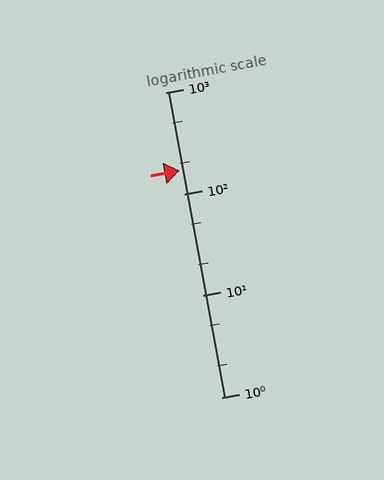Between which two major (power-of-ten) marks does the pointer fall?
The pointer is between 100 and 1000.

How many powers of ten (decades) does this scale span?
The scale spans 3 decades, from 1 to 1000.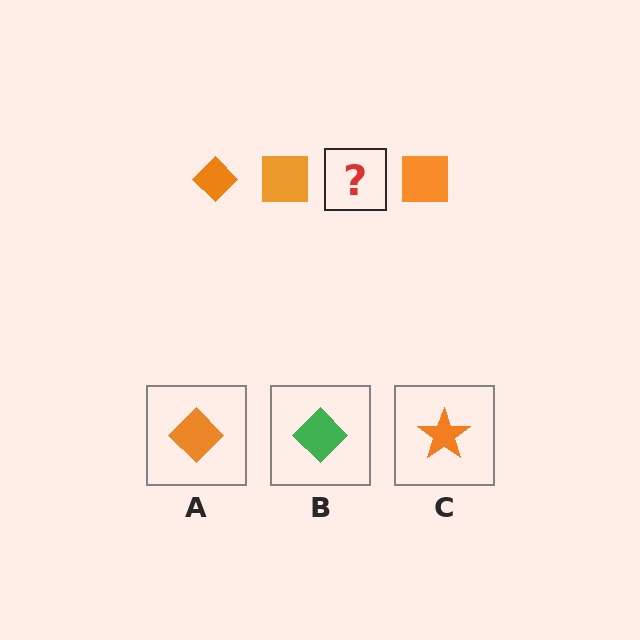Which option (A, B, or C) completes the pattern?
A.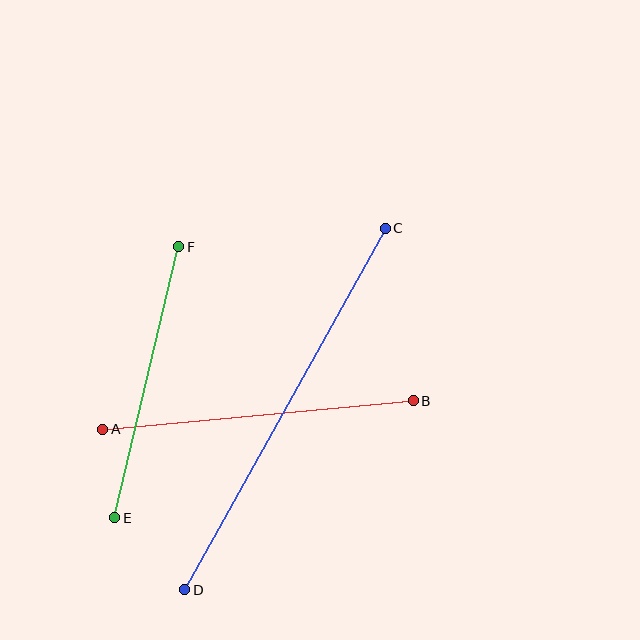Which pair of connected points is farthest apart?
Points C and D are farthest apart.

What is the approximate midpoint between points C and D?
The midpoint is at approximately (285, 409) pixels.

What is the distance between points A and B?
The distance is approximately 312 pixels.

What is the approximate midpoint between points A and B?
The midpoint is at approximately (258, 415) pixels.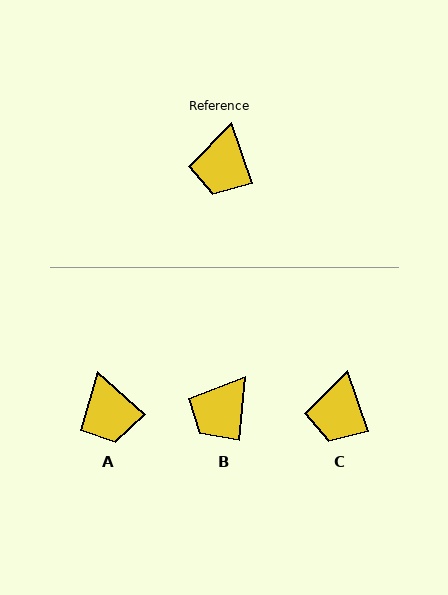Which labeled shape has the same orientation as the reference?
C.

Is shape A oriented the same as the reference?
No, it is off by about 29 degrees.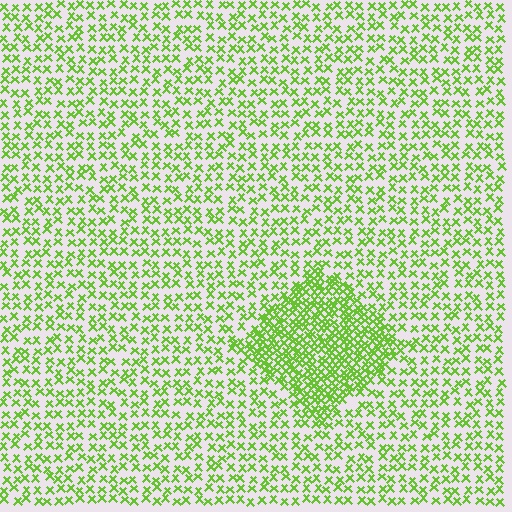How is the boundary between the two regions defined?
The boundary is defined by a change in element density (approximately 2.2x ratio). All elements are the same color, size, and shape.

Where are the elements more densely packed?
The elements are more densely packed inside the diamond boundary.